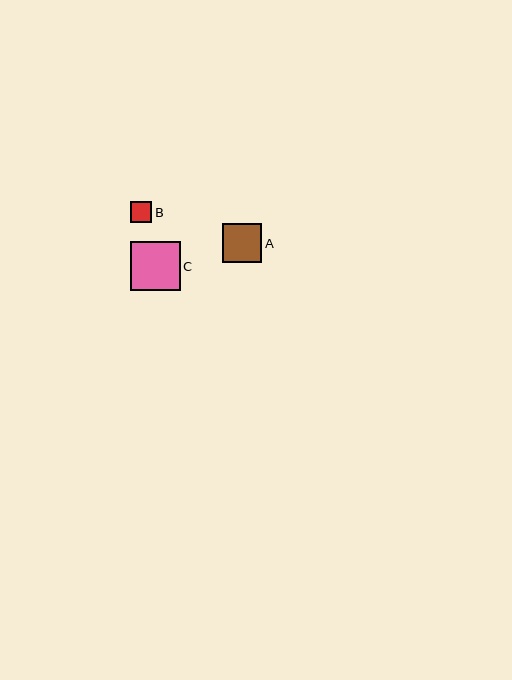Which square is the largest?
Square C is the largest with a size of approximately 49 pixels.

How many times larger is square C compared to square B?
Square C is approximately 2.3 times the size of square B.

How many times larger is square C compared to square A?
Square C is approximately 1.3 times the size of square A.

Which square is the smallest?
Square B is the smallest with a size of approximately 21 pixels.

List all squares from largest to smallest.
From largest to smallest: C, A, B.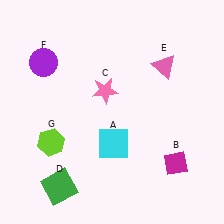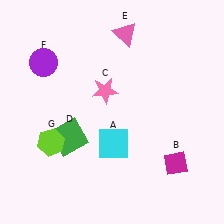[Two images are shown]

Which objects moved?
The objects that moved are: the green square (D), the pink triangle (E).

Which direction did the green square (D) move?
The green square (D) moved up.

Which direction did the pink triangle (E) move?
The pink triangle (E) moved left.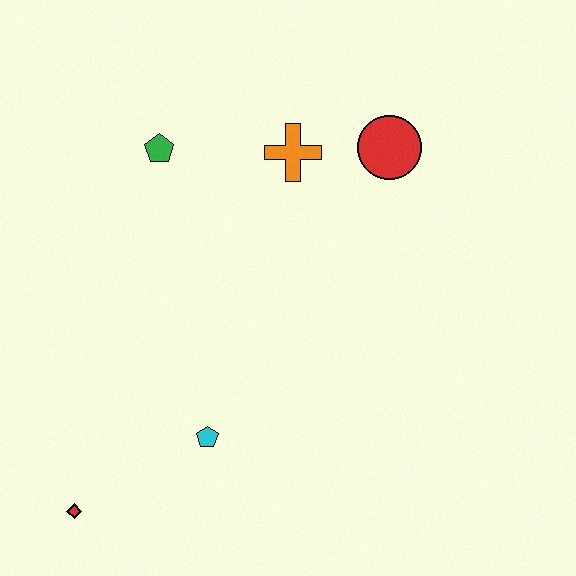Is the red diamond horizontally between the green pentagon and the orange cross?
No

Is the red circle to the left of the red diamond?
No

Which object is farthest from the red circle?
The red diamond is farthest from the red circle.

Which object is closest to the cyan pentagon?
The red diamond is closest to the cyan pentagon.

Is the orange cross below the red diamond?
No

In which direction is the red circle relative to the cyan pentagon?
The red circle is above the cyan pentagon.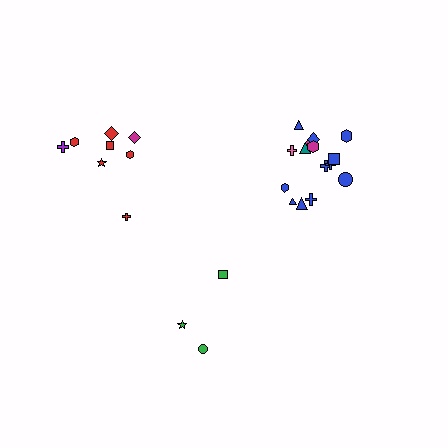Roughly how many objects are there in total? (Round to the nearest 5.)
Roughly 25 objects in total.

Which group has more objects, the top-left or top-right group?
The top-right group.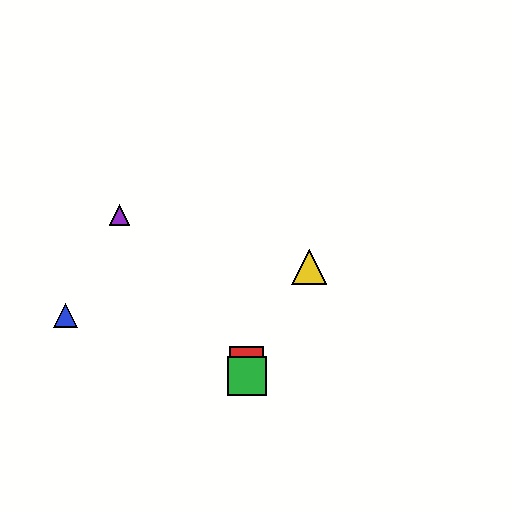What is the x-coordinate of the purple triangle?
The purple triangle is at x≈119.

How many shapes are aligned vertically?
2 shapes (the red square, the green square) are aligned vertically.